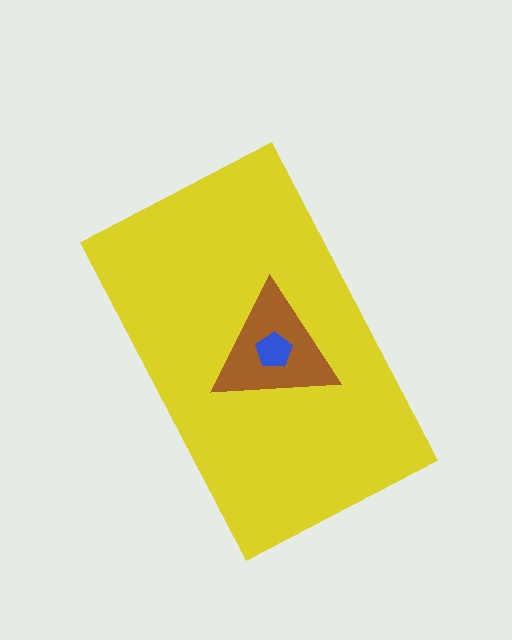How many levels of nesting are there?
3.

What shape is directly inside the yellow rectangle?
The brown triangle.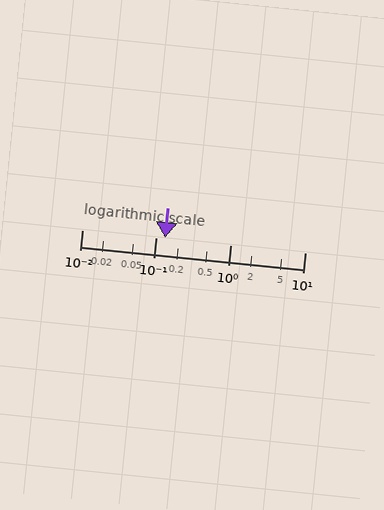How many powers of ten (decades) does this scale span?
The scale spans 3 decades, from 0.01 to 10.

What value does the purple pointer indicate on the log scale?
The pointer indicates approximately 0.13.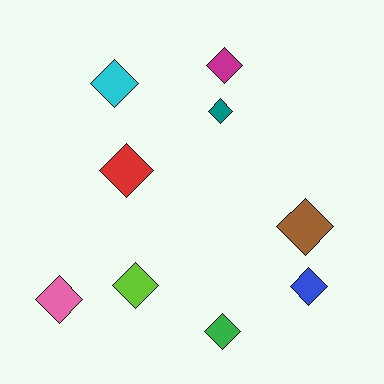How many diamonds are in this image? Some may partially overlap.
There are 9 diamonds.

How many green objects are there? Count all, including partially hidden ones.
There is 1 green object.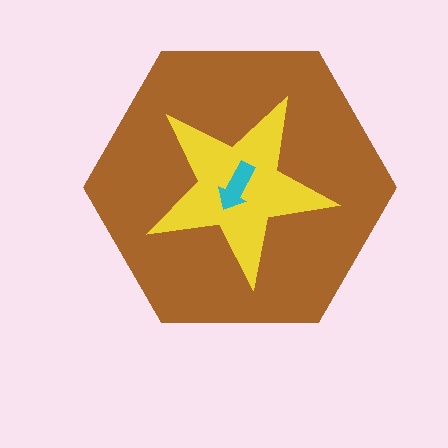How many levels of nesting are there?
3.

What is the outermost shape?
The brown hexagon.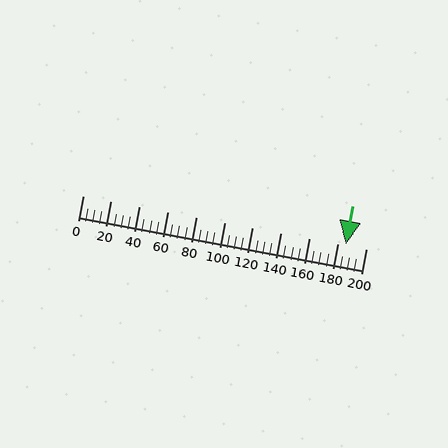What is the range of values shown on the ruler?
The ruler shows values from 0 to 200.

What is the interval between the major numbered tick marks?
The major tick marks are spaced 20 units apart.